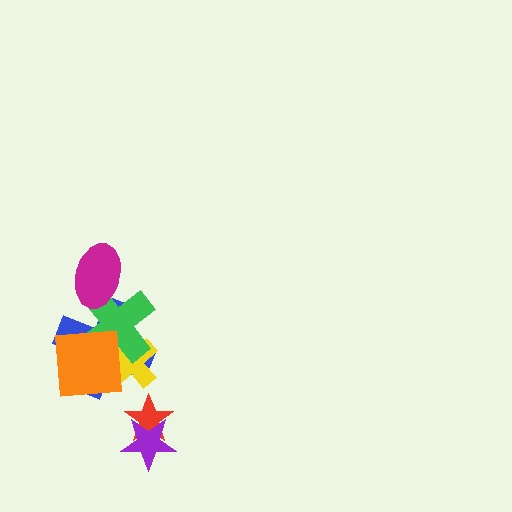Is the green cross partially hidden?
Yes, it is partially covered by another shape.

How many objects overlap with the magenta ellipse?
2 objects overlap with the magenta ellipse.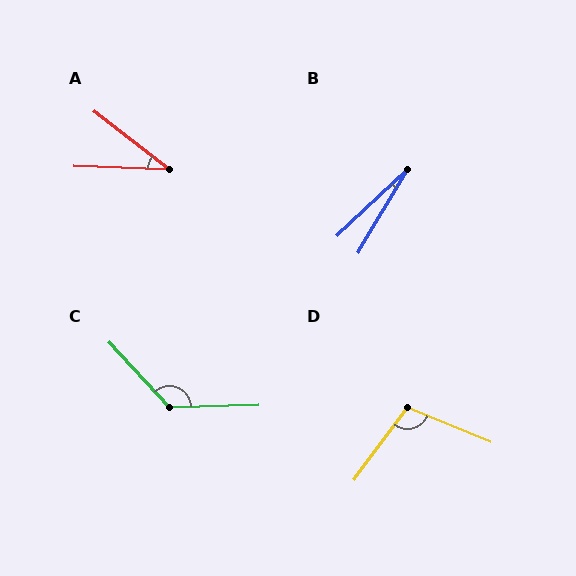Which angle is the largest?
C, at approximately 131 degrees.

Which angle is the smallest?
B, at approximately 16 degrees.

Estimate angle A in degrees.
Approximately 36 degrees.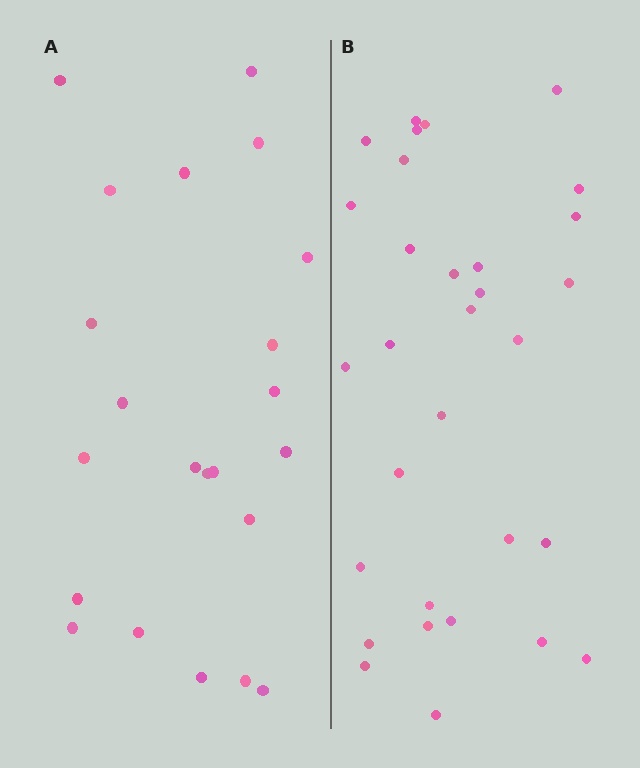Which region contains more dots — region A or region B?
Region B (the right region) has more dots.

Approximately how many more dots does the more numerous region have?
Region B has roughly 8 or so more dots than region A.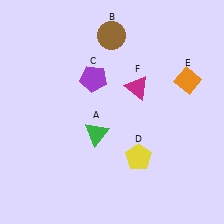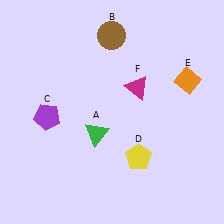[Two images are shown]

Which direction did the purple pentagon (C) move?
The purple pentagon (C) moved left.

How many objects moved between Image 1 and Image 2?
1 object moved between the two images.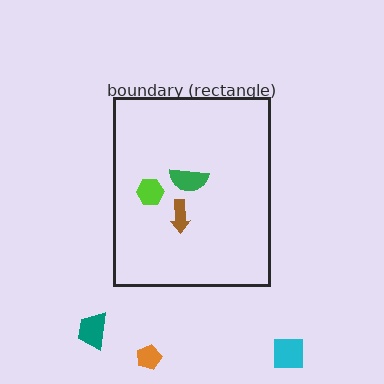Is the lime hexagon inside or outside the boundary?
Inside.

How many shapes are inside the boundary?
3 inside, 3 outside.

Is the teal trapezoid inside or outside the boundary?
Outside.